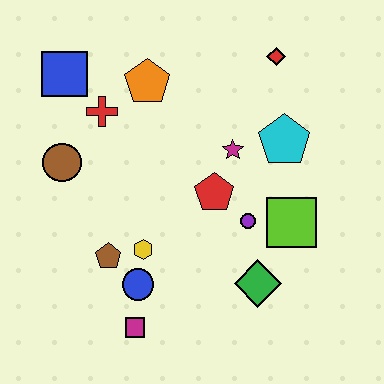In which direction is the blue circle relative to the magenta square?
The blue circle is above the magenta square.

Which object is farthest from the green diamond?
The blue square is farthest from the green diamond.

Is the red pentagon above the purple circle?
Yes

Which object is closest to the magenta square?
The blue circle is closest to the magenta square.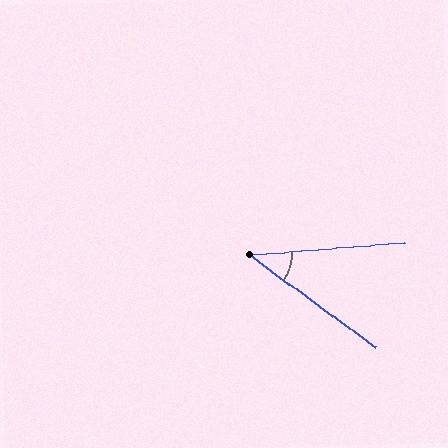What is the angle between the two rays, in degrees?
Approximately 41 degrees.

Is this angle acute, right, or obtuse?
It is acute.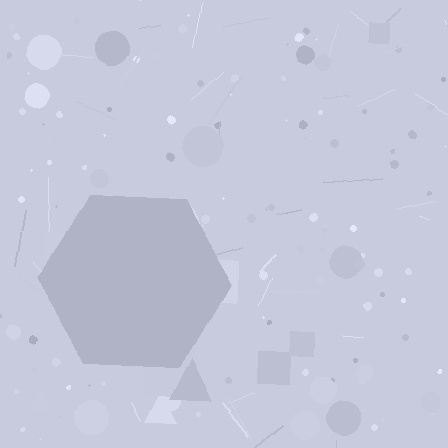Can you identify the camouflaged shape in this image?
The camouflaged shape is a hexagon.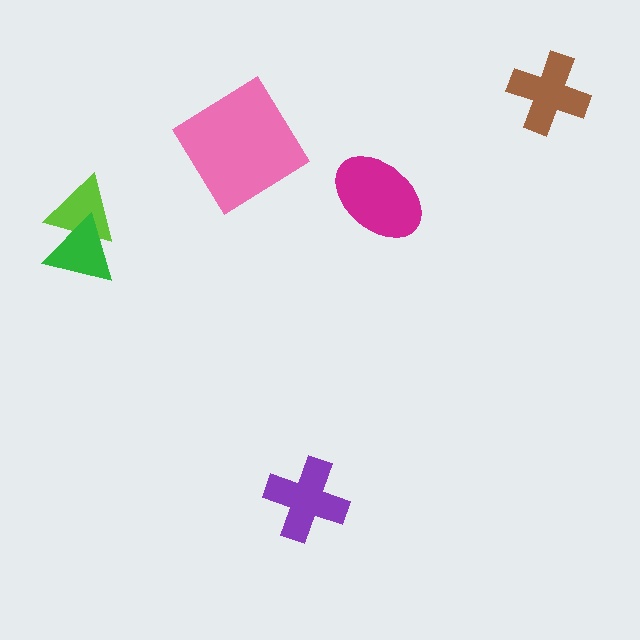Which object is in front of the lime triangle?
The green triangle is in front of the lime triangle.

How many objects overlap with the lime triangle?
1 object overlaps with the lime triangle.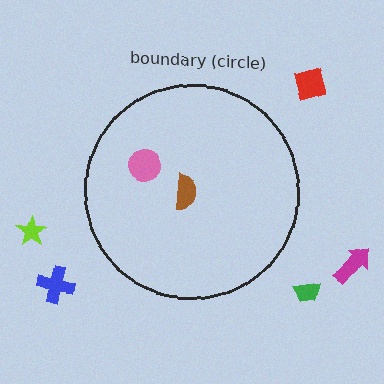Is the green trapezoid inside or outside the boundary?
Outside.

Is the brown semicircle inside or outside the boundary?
Inside.